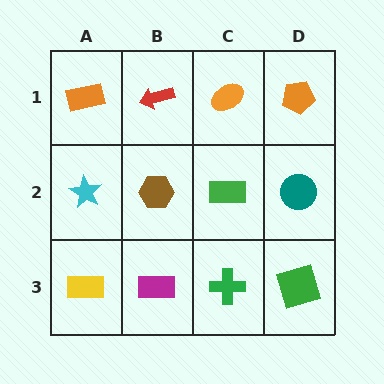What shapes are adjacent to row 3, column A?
A cyan star (row 2, column A), a magenta rectangle (row 3, column B).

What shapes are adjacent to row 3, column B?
A brown hexagon (row 2, column B), a yellow rectangle (row 3, column A), a green cross (row 3, column C).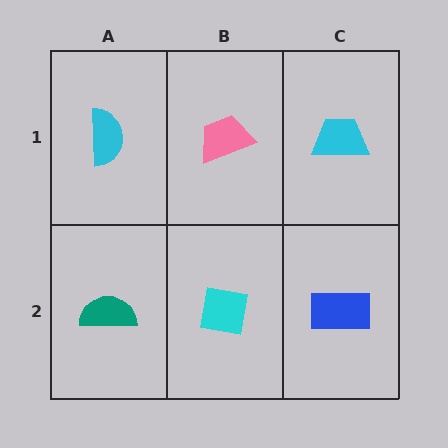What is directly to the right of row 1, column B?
A cyan trapezoid.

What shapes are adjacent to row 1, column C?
A blue rectangle (row 2, column C), a pink trapezoid (row 1, column B).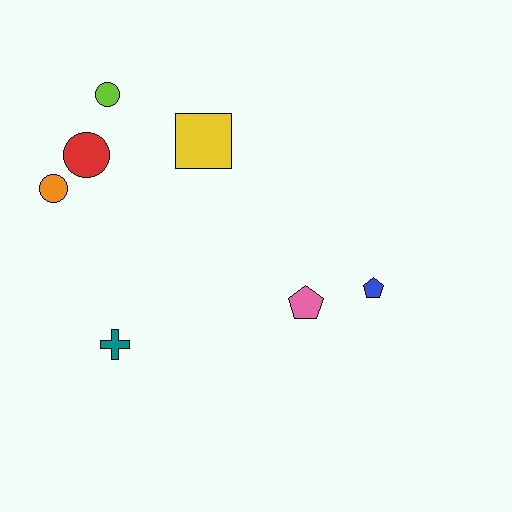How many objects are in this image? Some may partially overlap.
There are 7 objects.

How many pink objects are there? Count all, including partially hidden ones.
There is 1 pink object.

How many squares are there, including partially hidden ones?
There is 1 square.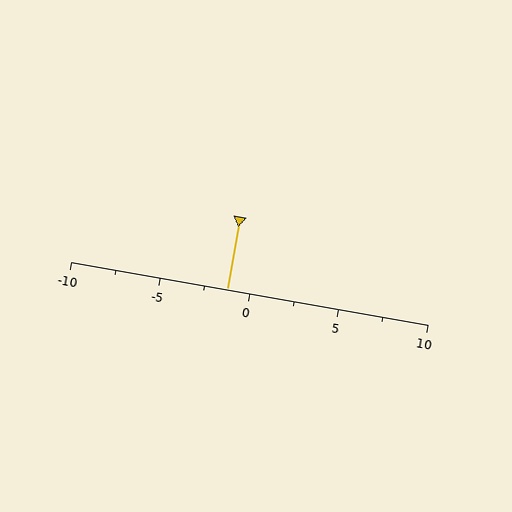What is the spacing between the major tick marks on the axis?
The major ticks are spaced 5 apart.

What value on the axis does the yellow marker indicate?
The marker indicates approximately -1.2.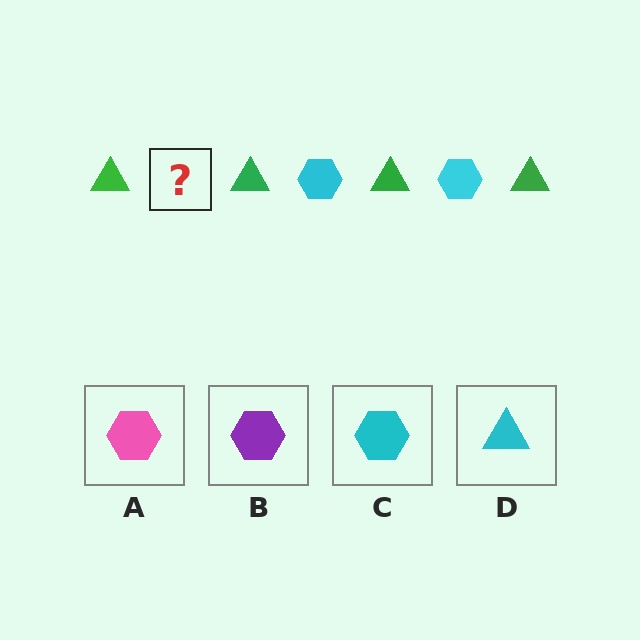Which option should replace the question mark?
Option C.